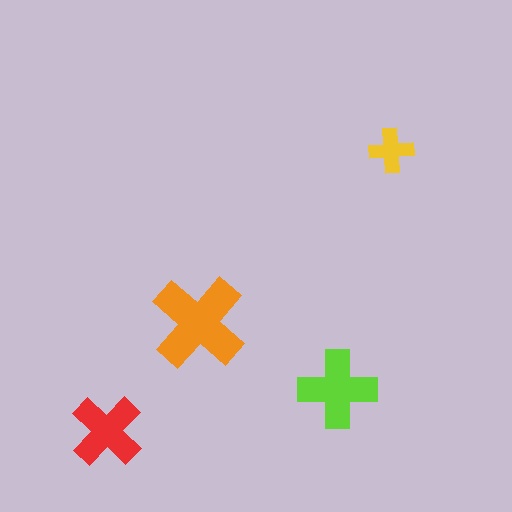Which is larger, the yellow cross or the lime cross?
The lime one.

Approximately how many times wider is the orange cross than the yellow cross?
About 2 times wider.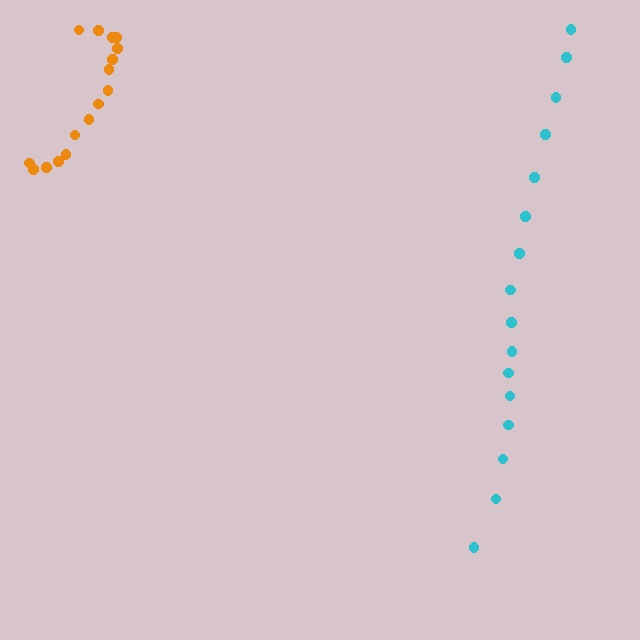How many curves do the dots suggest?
There are 2 distinct paths.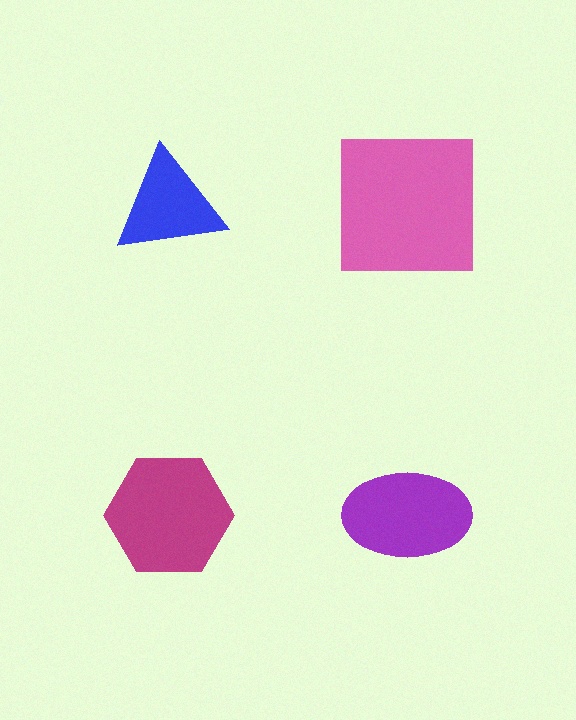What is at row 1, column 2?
A pink square.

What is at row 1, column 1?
A blue triangle.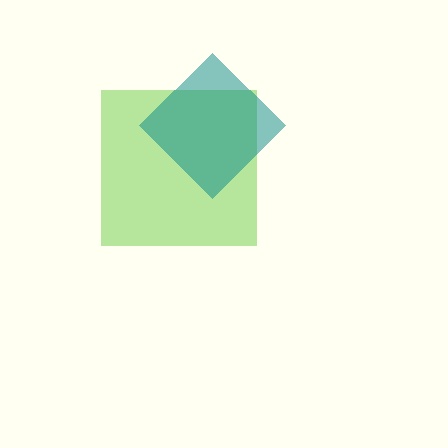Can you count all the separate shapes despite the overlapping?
Yes, there are 2 separate shapes.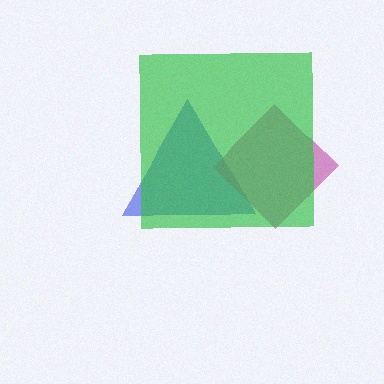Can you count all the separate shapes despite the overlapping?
Yes, there are 3 separate shapes.